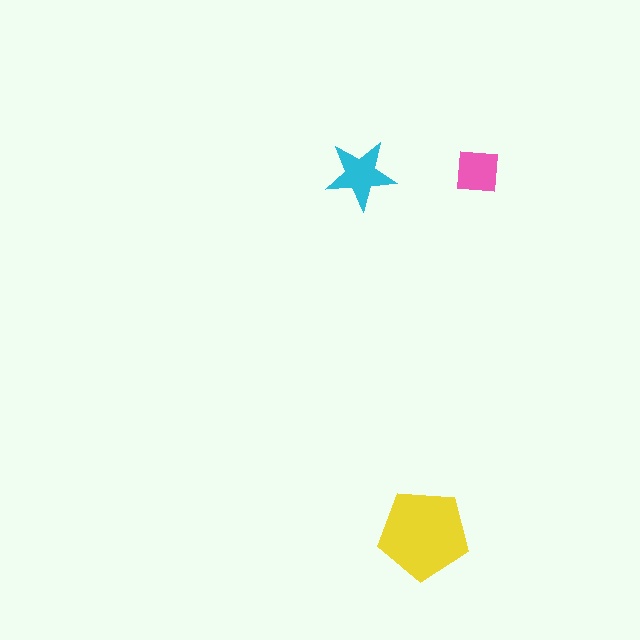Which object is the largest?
The yellow pentagon.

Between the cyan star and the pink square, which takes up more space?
The cyan star.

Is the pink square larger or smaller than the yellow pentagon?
Smaller.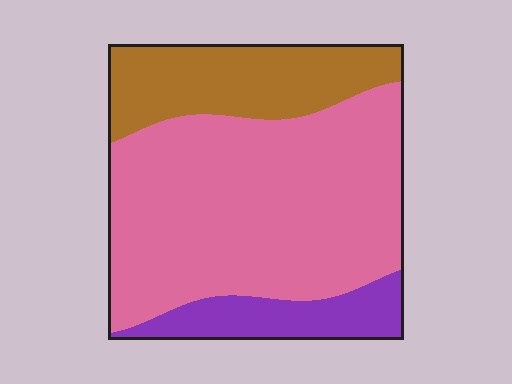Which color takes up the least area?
Purple, at roughly 15%.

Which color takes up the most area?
Pink, at roughly 65%.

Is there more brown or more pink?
Pink.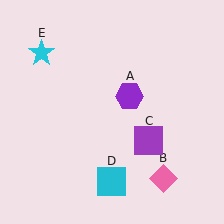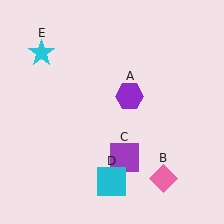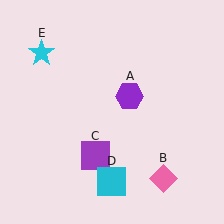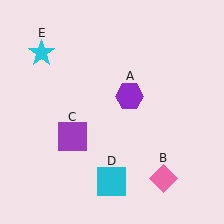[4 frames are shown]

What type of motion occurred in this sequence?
The purple square (object C) rotated clockwise around the center of the scene.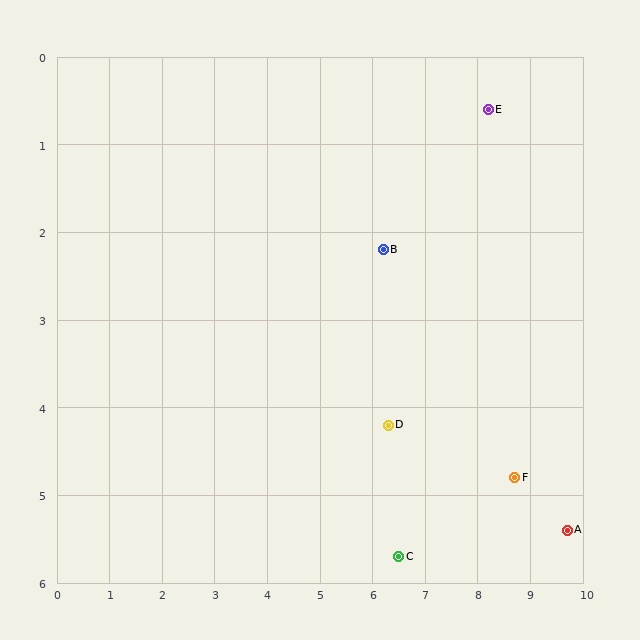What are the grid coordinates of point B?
Point B is at approximately (6.2, 2.2).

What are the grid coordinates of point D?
Point D is at approximately (6.3, 4.2).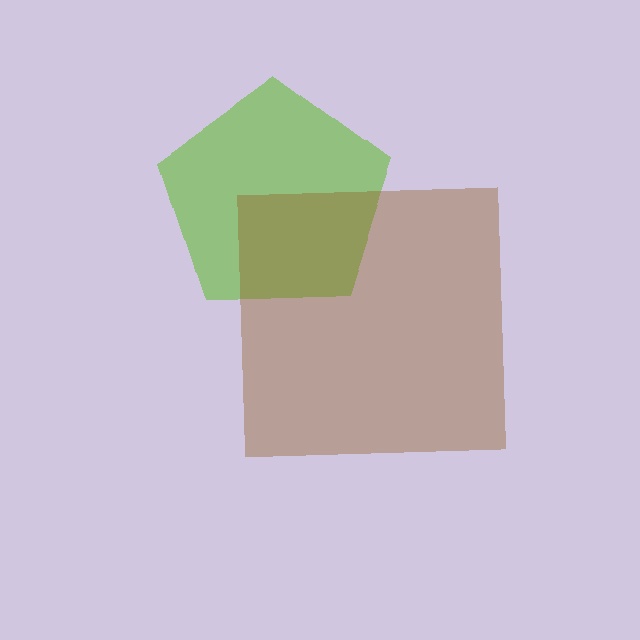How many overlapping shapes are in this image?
There are 2 overlapping shapes in the image.